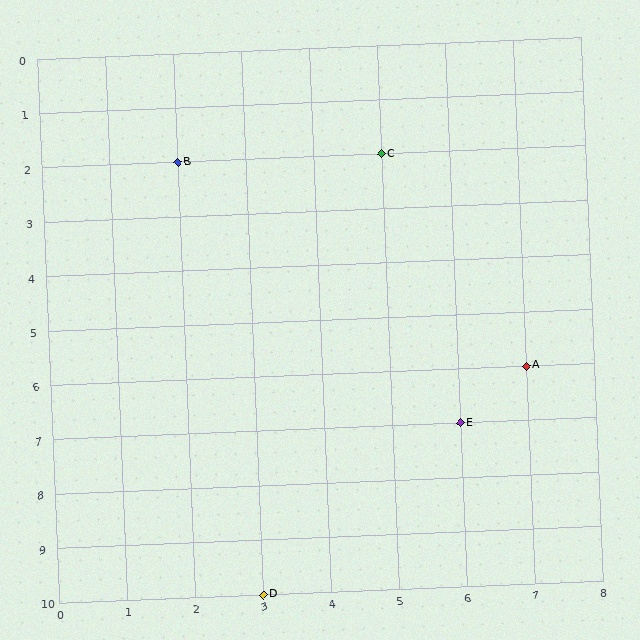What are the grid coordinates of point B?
Point B is at grid coordinates (2, 2).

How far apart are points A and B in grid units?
Points A and B are 5 columns and 4 rows apart (about 6.4 grid units diagonally).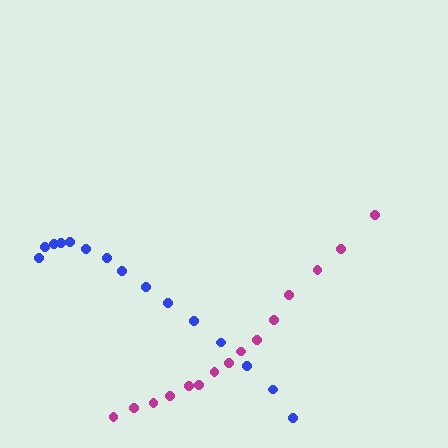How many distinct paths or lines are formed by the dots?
There are 2 distinct paths.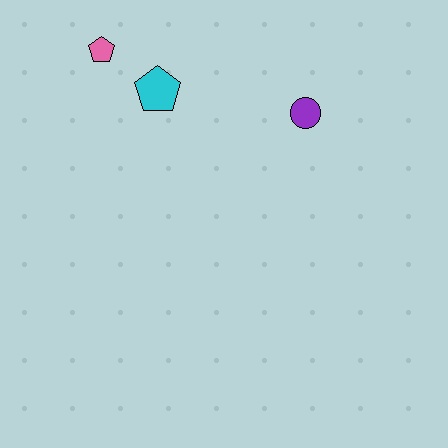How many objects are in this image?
There are 3 objects.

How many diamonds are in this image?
There are no diamonds.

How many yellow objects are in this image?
There are no yellow objects.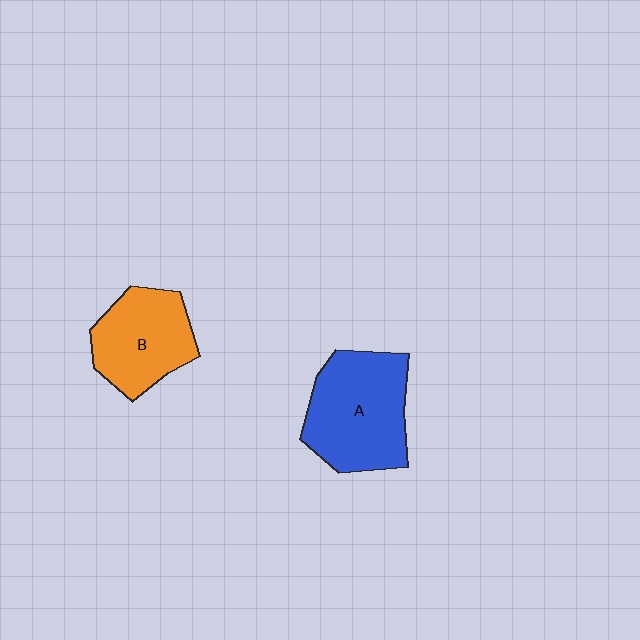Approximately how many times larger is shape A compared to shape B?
Approximately 1.3 times.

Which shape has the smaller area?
Shape B (orange).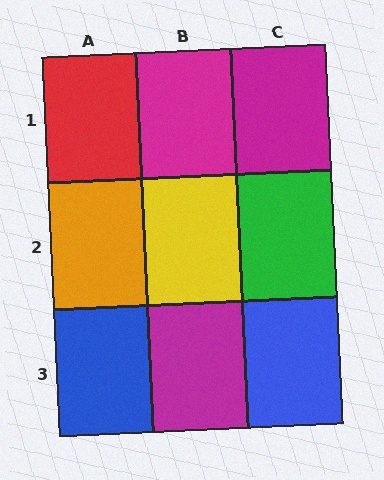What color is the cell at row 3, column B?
Magenta.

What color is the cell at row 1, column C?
Magenta.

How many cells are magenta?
3 cells are magenta.